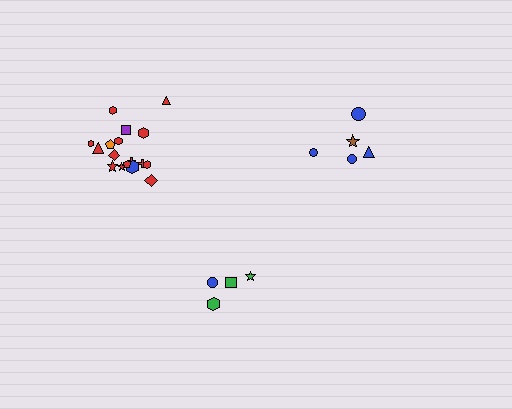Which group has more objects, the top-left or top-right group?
The top-left group.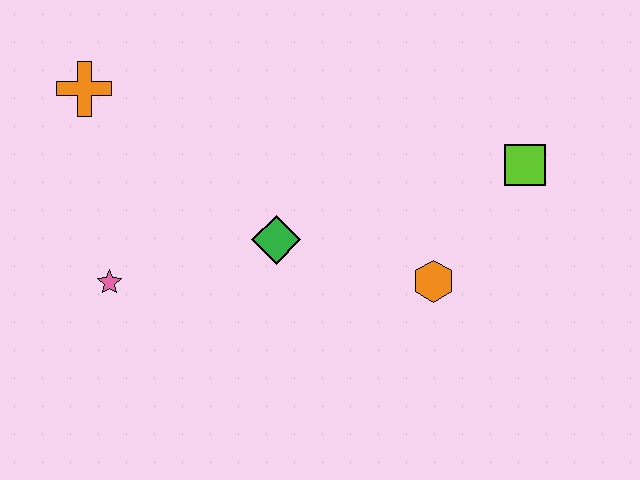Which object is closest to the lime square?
The orange hexagon is closest to the lime square.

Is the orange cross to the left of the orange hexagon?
Yes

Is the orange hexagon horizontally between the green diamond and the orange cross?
No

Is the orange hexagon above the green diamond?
No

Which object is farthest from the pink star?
The lime square is farthest from the pink star.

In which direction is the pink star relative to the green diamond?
The pink star is to the left of the green diamond.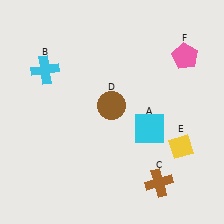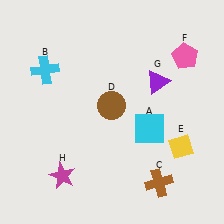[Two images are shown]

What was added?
A purple triangle (G), a magenta star (H) were added in Image 2.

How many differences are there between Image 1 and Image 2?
There are 2 differences between the two images.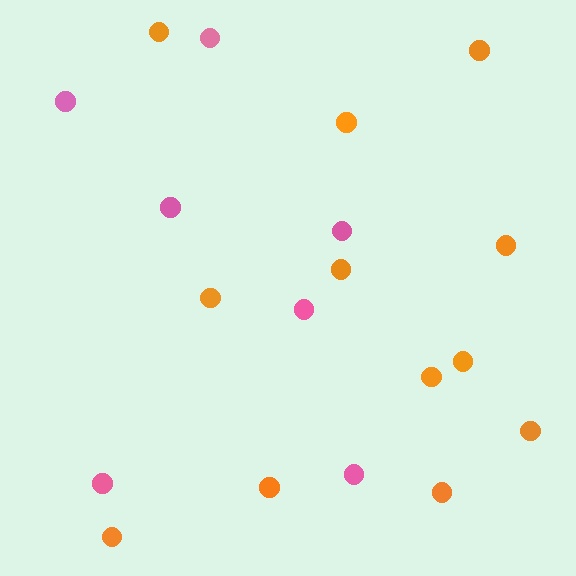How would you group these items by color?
There are 2 groups: one group of pink circles (7) and one group of orange circles (12).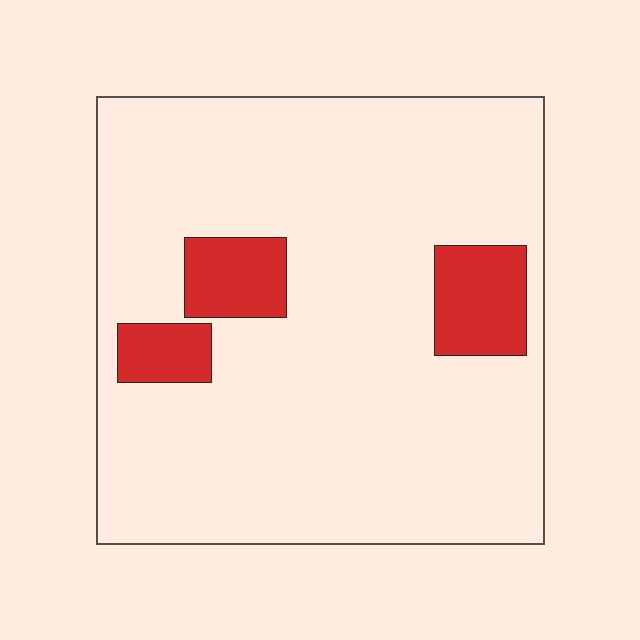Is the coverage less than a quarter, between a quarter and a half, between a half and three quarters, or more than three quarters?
Less than a quarter.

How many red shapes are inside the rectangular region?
3.